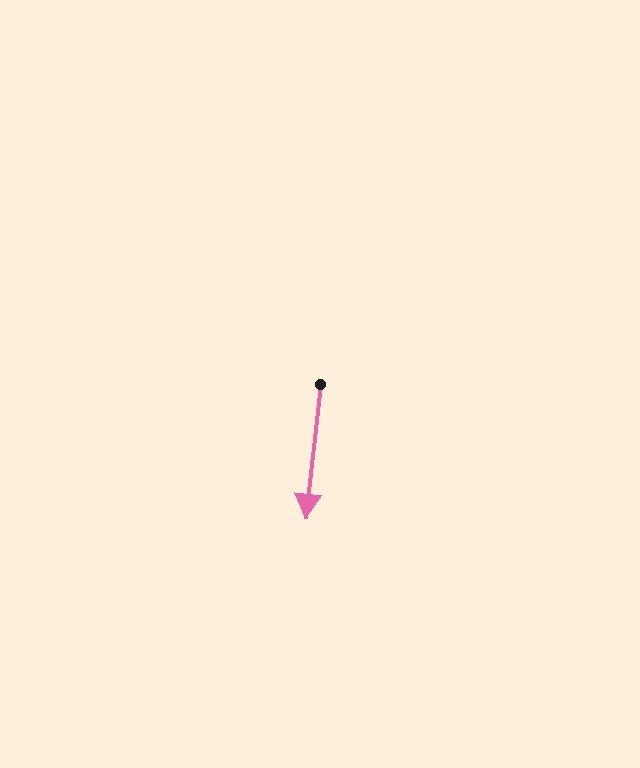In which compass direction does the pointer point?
South.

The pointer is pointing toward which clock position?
Roughly 6 o'clock.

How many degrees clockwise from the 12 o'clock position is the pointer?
Approximately 186 degrees.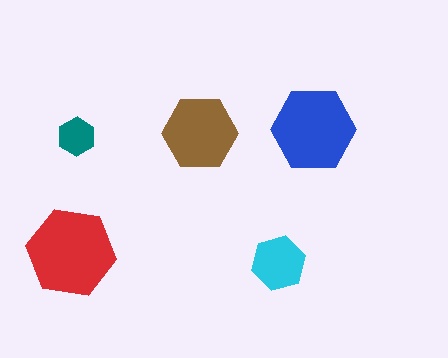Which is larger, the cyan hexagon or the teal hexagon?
The cyan one.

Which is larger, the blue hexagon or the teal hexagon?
The blue one.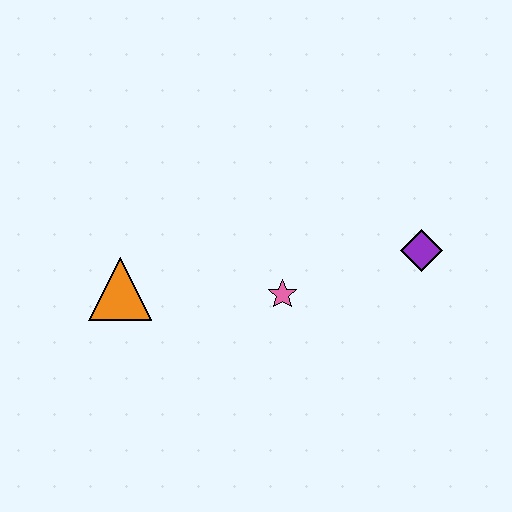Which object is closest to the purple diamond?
The pink star is closest to the purple diamond.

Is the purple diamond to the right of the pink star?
Yes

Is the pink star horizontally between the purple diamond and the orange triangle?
Yes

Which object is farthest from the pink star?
The orange triangle is farthest from the pink star.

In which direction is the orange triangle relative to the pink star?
The orange triangle is to the left of the pink star.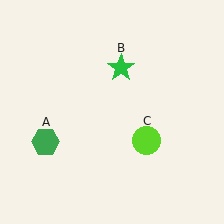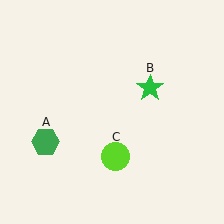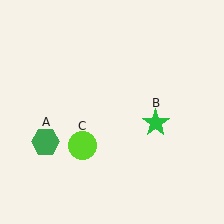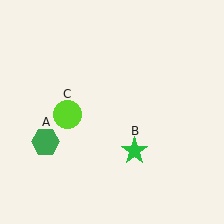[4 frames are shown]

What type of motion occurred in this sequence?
The green star (object B), lime circle (object C) rotated clockwise around the center of the scene.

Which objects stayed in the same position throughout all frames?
Green hexagon (object A) remained stationary.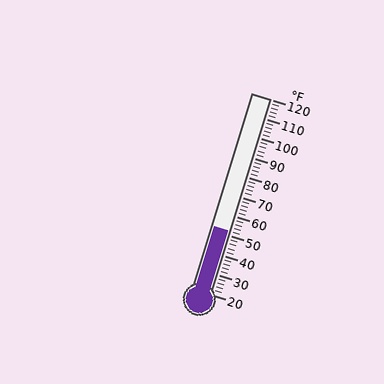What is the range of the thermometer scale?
The thermometer scale ranges from 20°F to 120°F.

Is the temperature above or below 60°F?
The temperature is below 60°F.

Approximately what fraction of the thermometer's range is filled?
The thermometer is filled to approximately 30% of its range.